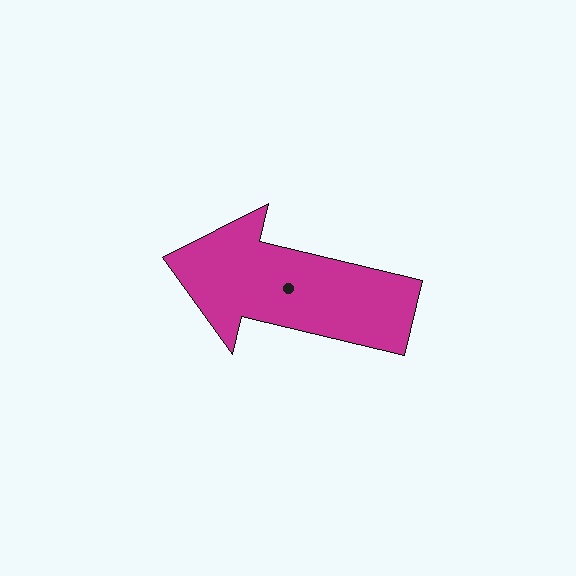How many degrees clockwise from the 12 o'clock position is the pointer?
Approximately 284 degrees.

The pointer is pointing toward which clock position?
Roughly 9 o'clock.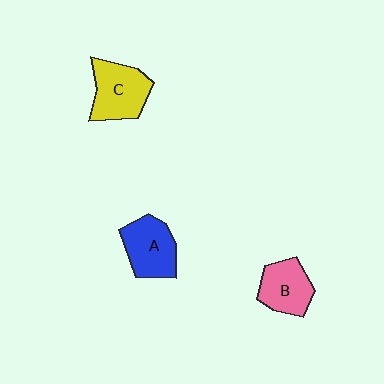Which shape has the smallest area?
Shape B (pink).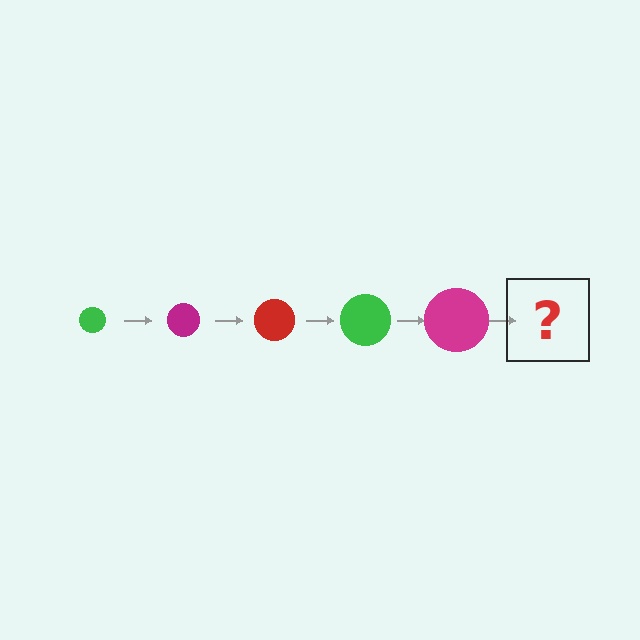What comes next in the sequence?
The next element should be a red circle, larger than the previous one.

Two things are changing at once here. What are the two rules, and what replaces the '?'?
The two rules are that the circle grows larger each step and the color cycles through green, magenta, and red. The '?' should be a red circle, larger than the previous one.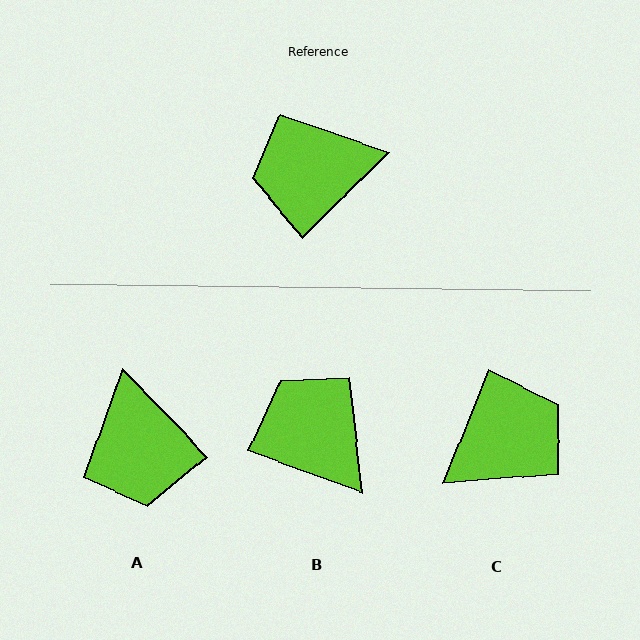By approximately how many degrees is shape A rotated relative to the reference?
Approximately 89 degrees counter-clockwise.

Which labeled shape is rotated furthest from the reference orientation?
C, about 157 degrees away.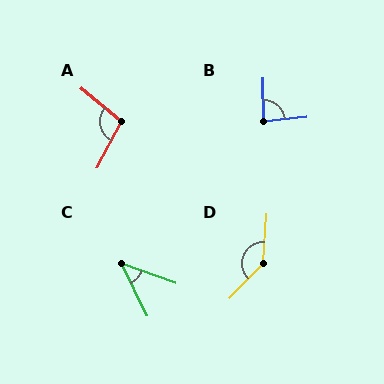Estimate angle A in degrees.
Approximately 102 degrees.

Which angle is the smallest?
C, at approximately 45 degrees.